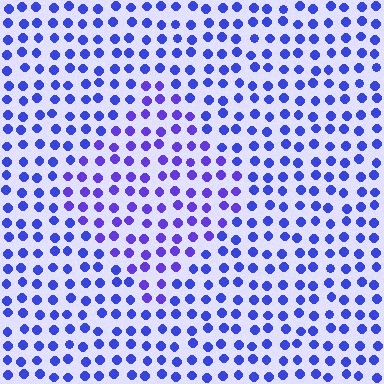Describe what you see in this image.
The image is filled with small blue elements in a uniform arrangement. A diamond-shaped region is visible where the elements are tinted to a slightly different hue, forming a subtle color boundary.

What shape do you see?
I see a diamond.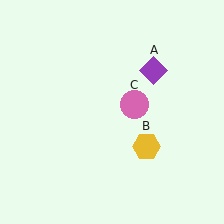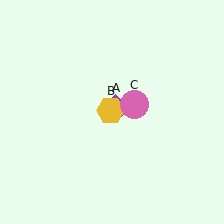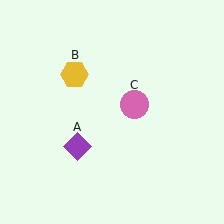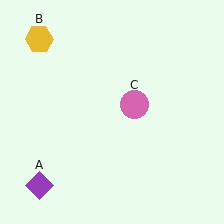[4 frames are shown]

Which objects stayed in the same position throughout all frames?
Pink circle (object C) remained stationary.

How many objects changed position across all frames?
2 objects changed position: purple diamond (object A), yellow hexagon (object B).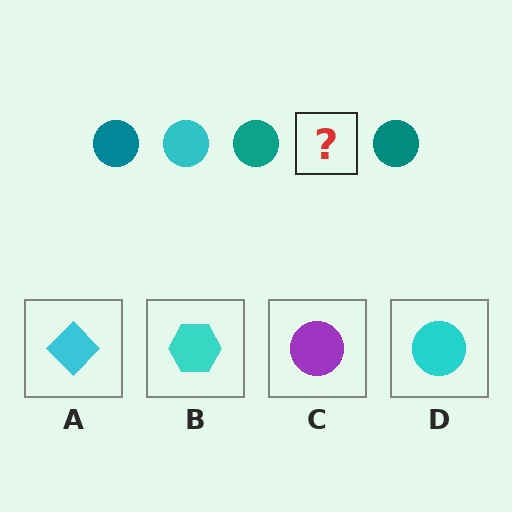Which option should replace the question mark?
Option D.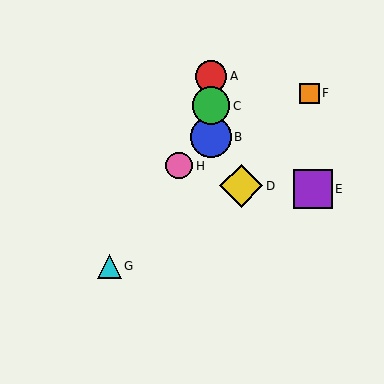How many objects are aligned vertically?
3 objects (A, B, C) are aligned vertically.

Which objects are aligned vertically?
Objects A, B, C are aligned vertically.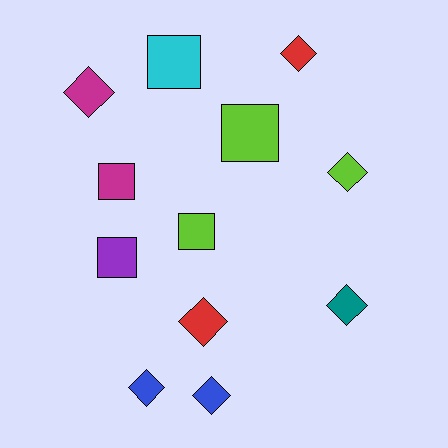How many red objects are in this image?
There are 2 red objects.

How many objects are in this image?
There are 12 objects.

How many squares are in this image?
There are 5 squares.